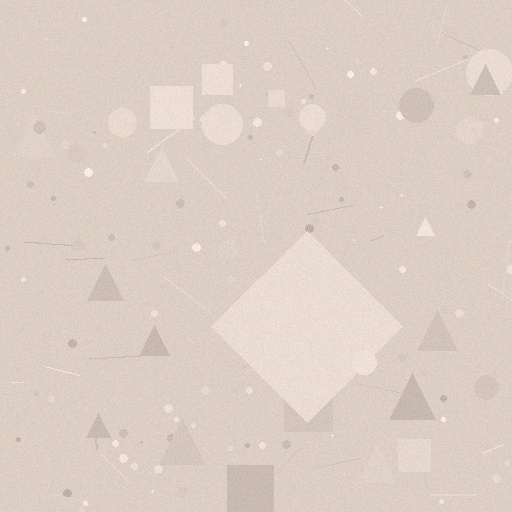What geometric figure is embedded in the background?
A diamond is embedded in the background.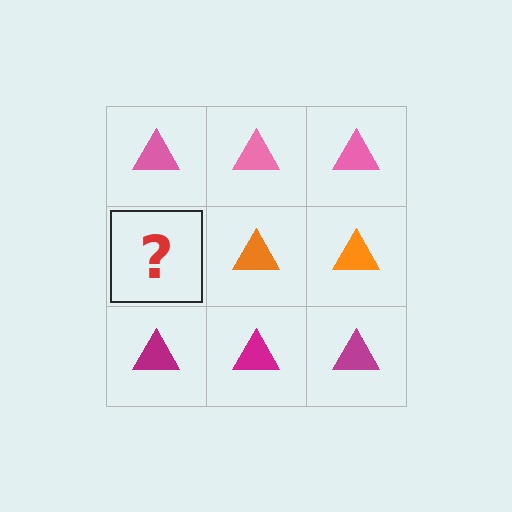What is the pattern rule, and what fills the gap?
The rule is that each row has a consistent color. The gap should be filled with an orange triangle.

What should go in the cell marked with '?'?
The missing cell should contain an orange triangle.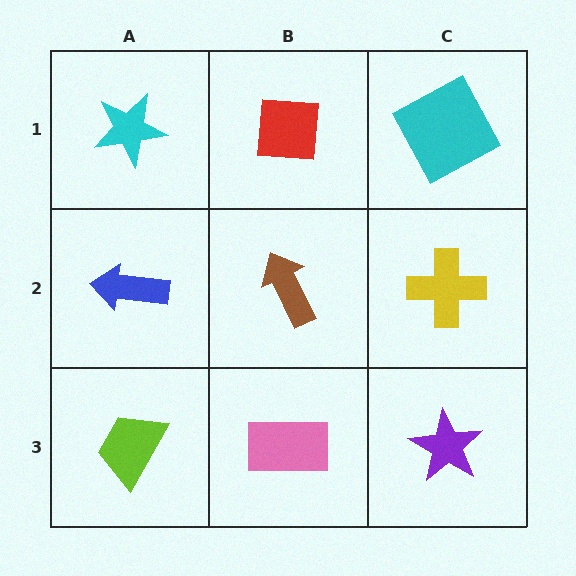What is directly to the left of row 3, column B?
A lime trapezoid.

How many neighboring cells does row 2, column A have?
3.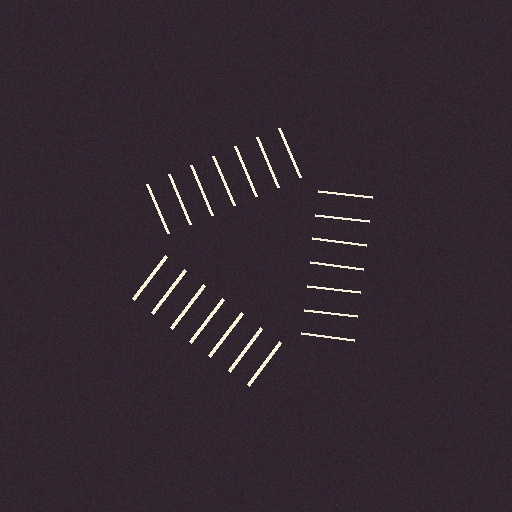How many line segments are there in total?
21 — 7 along each of the 3 edges.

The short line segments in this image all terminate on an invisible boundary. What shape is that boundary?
An illusory triangle — the line segments terminate on its edges but no continuous stroke is drawn.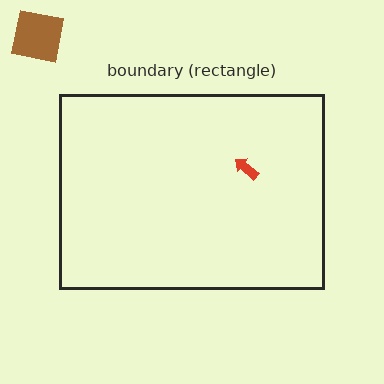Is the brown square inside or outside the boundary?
Outside.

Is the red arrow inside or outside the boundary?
Inside.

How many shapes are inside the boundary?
1 inside, 1 outside.